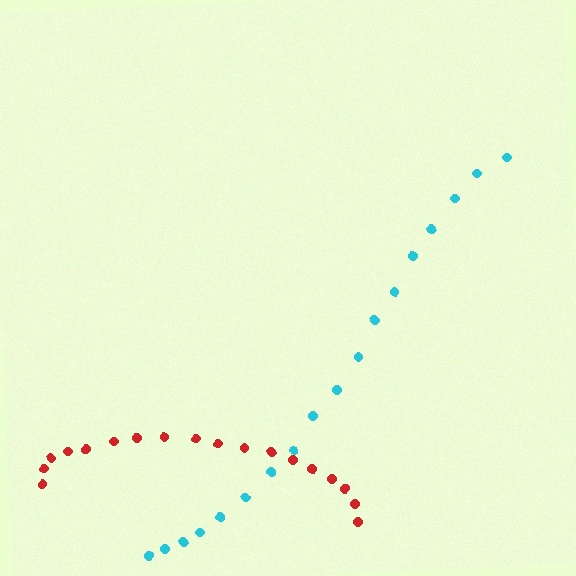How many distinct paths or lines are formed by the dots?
There are 2 distinct paths.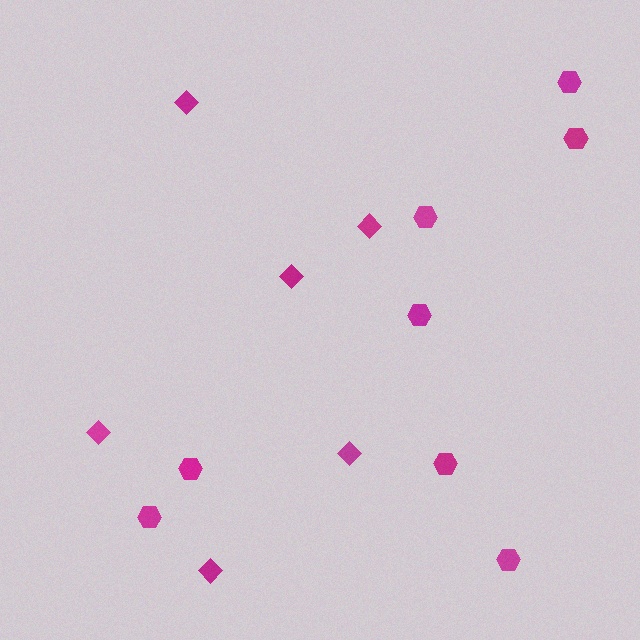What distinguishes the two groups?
There are 2 groups: one group of hexagons (8) and one group of diamonds (6).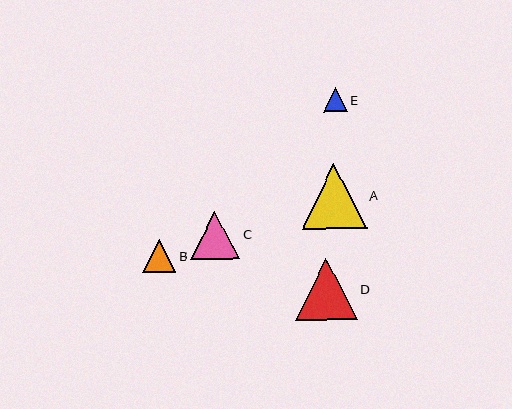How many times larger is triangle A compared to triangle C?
Triangle A is approximately 1.3 times the size of triangle C.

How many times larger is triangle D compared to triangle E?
Triangle D is approximately 2.6 times the size of triangle E.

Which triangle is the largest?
Triangle A is the largest with a size of approximately 65 pixels.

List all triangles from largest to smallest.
From largest to smallest: A, D, C, B, E.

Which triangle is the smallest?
Triangle E is the smallest with a size of approximately 24 pixels.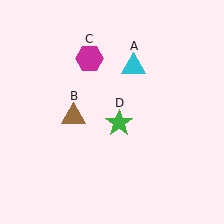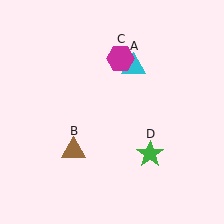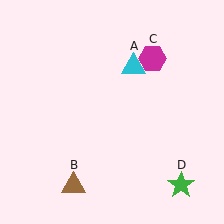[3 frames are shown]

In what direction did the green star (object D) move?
The green star (object D) moved down and to the right.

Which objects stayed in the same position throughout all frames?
Cyan triangle (object A) remained stationary.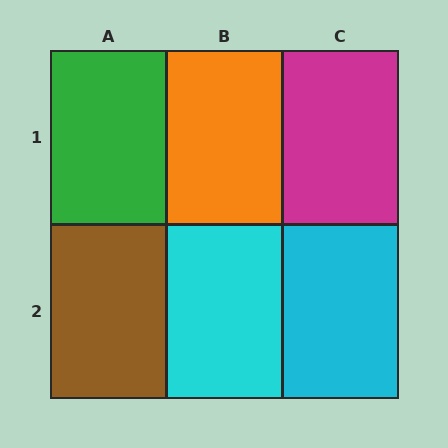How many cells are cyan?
2 cells are cyan.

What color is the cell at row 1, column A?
Green.